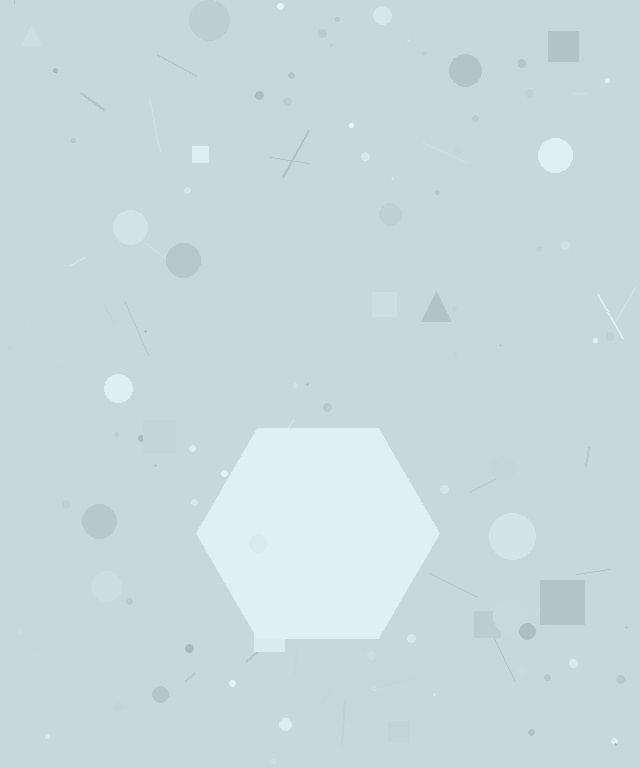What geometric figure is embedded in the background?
A hexagon is embedded in the background.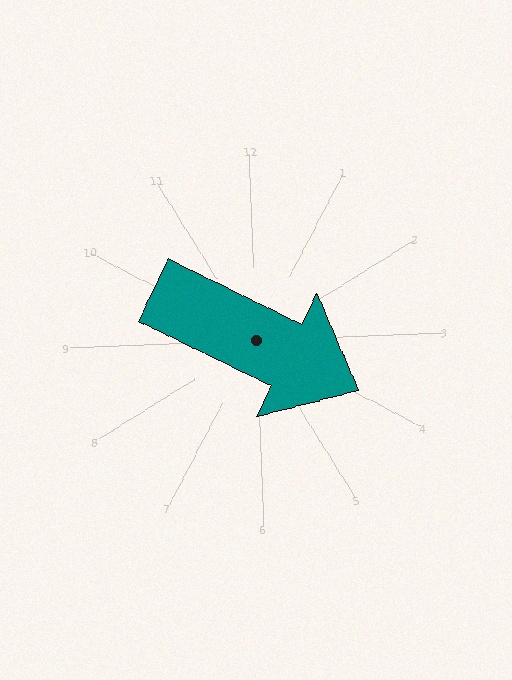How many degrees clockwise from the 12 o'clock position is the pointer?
Approximately 118 degrees.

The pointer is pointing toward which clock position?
Roughly 4 o'clock.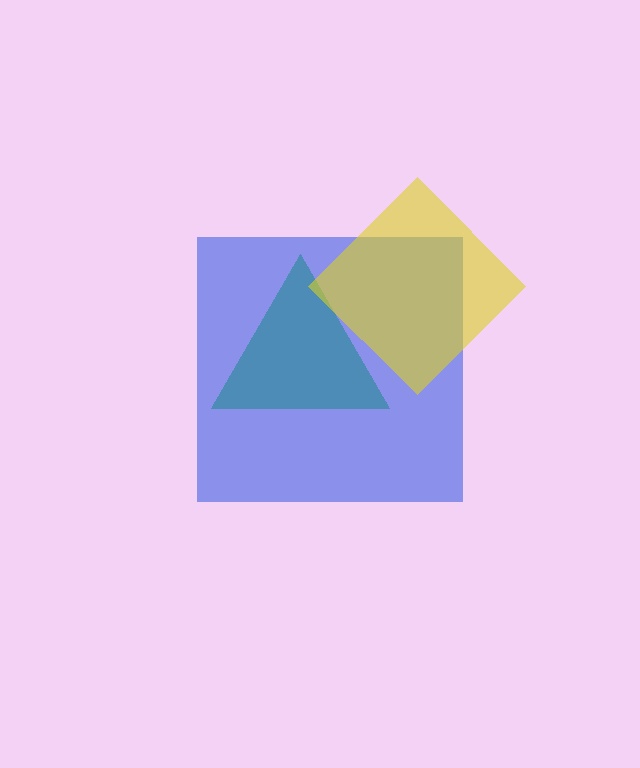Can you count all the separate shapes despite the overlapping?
Yes, there are 3 separate shapes.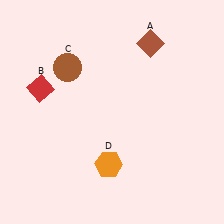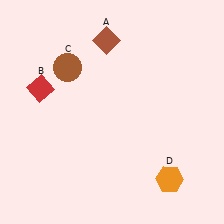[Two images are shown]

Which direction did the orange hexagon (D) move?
The orange hexagon (D) moved right.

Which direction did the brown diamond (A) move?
The brown diamond (A) moved left.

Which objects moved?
The objects that moved are: the brown diamond (A), the orange hexagon (D).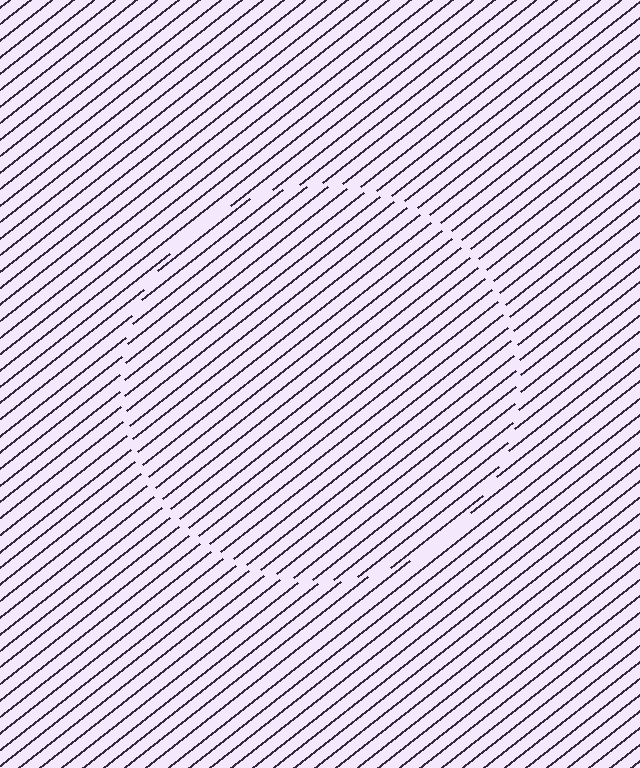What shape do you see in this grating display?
An illusory circle. The interior of the shape contains the same grating, shifted by half a period — the contour is defined by the phase discontinuity where line-ends from the inner and outer gratings abut.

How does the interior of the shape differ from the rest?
The interior of the shape contains the same grating, shifted by half a period — the contour is defined by the phase discontinuity where line-ends from the inner and outer gratings abut.